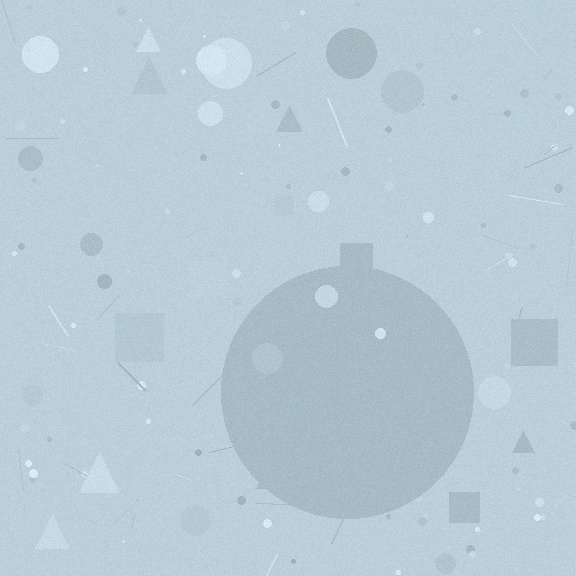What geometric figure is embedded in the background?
A circle is embedded in the background.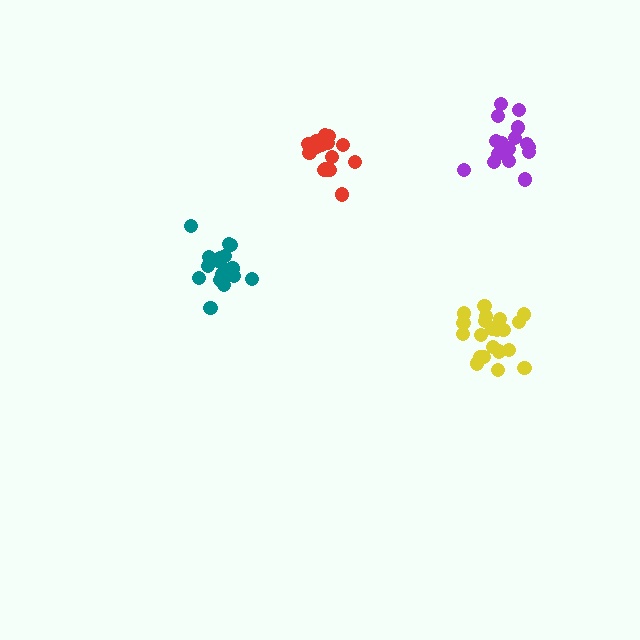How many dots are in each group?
Group 1: 16 dots, Group 2: 21 dots, Group 3: 16 dots, Group 4: 20 dots (73 total).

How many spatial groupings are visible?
There are 4 spatial groupings.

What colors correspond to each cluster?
The clusters are colored: purple, yellow, red, teal.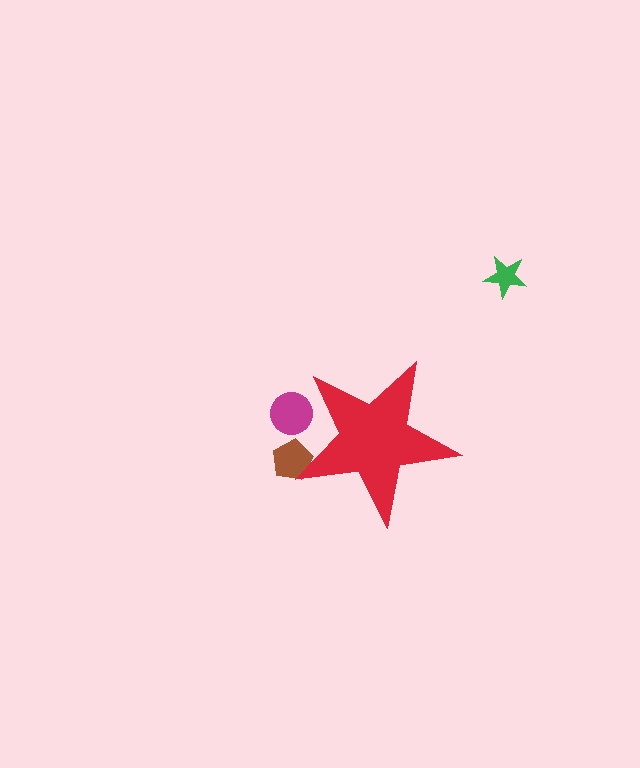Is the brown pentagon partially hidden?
Yes, the brown pentagon is partially hidden behind the red star.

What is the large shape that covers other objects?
A red star.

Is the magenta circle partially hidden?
Yes, the magenta circle is partially hidden behind the red star.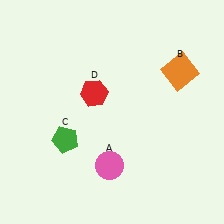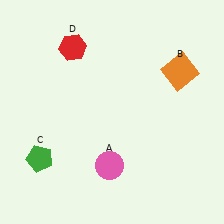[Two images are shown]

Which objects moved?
The objects that moved are: the green pentagon (C), the red hexagon (D).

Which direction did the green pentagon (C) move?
The green pentagon (C) moved left.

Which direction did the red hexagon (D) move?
The red hexagon (D) moved up.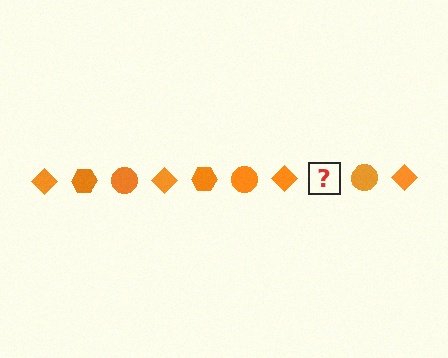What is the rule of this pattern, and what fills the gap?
The rule is that the pattern cycles through diamond, hexagon, circle shapes in orange. The gap should be filled with an orange hexagon.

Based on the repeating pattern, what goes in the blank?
The blank should be an orange hexagon.